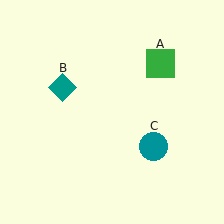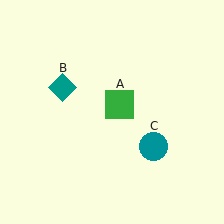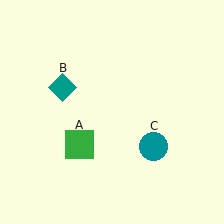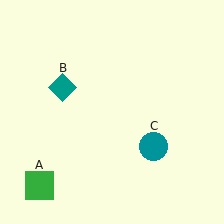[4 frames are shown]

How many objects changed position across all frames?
1 object changed position: green square (object A).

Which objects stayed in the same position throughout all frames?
Teal diamond (object B) and teal circle (object C) remained stationary.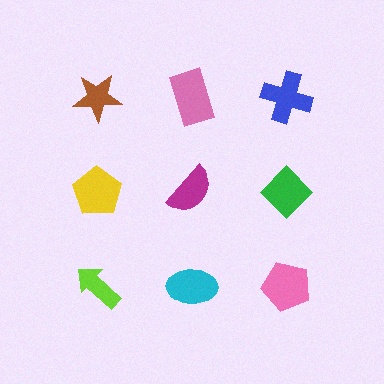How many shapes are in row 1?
3 shapes.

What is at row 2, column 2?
A magenta semicircle.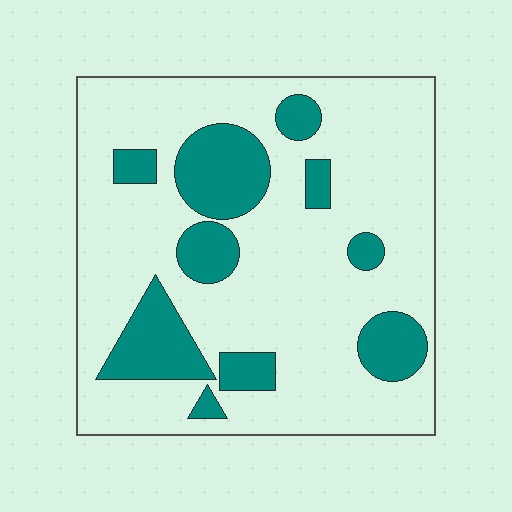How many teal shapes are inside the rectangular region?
10.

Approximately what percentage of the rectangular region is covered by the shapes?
Approximately 25%.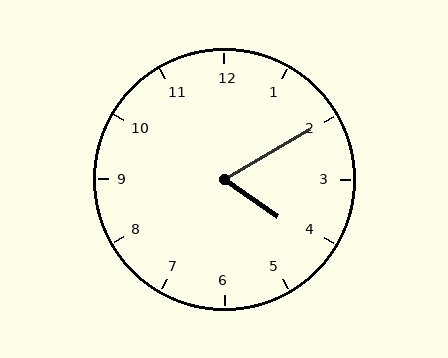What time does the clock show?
4:10.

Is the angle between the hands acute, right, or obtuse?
It is acute.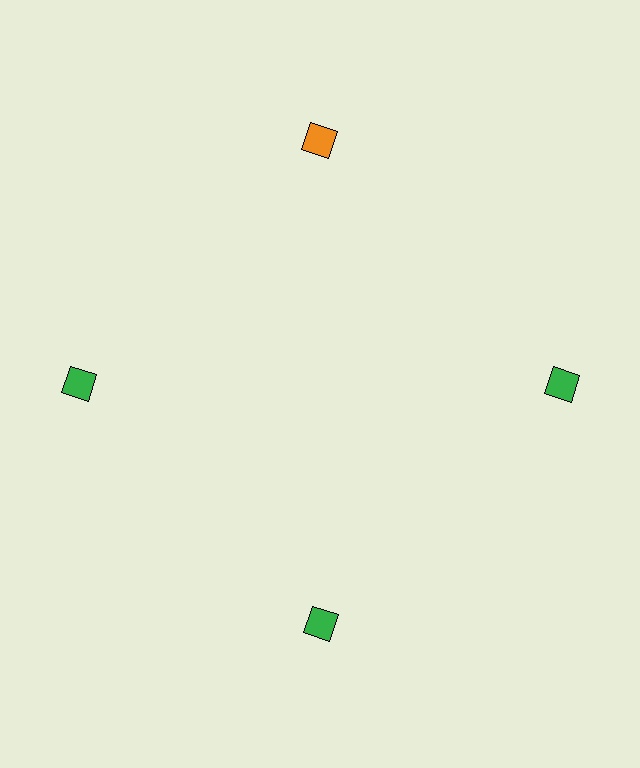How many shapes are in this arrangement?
There are 4 shapes arranged in a ring pattern.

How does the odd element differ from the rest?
It has a different color: orange instead of green.